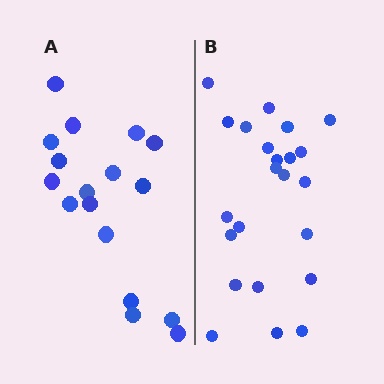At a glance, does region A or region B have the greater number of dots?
Region B (the right region) has more dots.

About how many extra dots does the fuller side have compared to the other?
Region B has about 6 more dots than region A.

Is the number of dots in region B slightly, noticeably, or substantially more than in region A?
Region B has noticeably more, but not dramatically so. The ratio is roughly 1.4 to 1.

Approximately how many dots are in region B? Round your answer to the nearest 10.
About 20 dots. (The exact count is 23, which rounds to 20.)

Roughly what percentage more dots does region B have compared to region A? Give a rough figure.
About 35% more.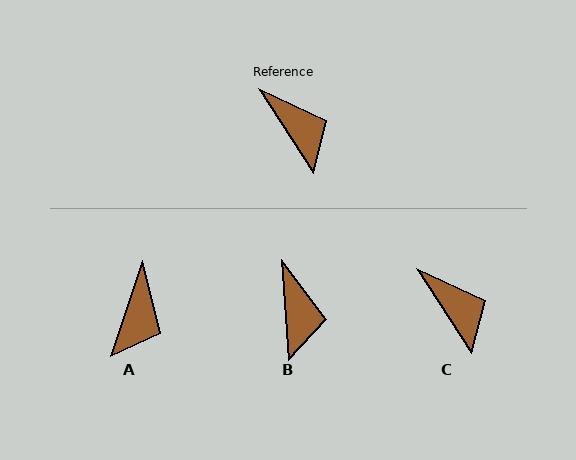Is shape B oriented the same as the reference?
No, it is off by about 29 degrees.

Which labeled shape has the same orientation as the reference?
C.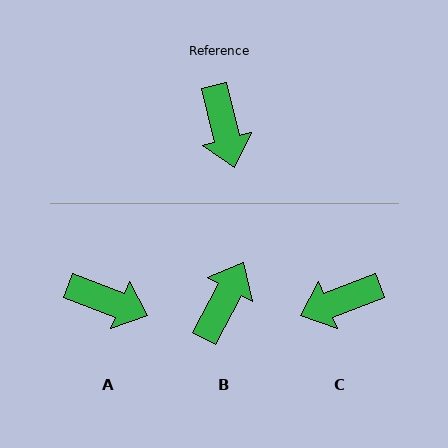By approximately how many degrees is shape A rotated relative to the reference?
Approximately 55 degrees counter-clockwise.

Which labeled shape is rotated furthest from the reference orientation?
B, about 138 degrees away.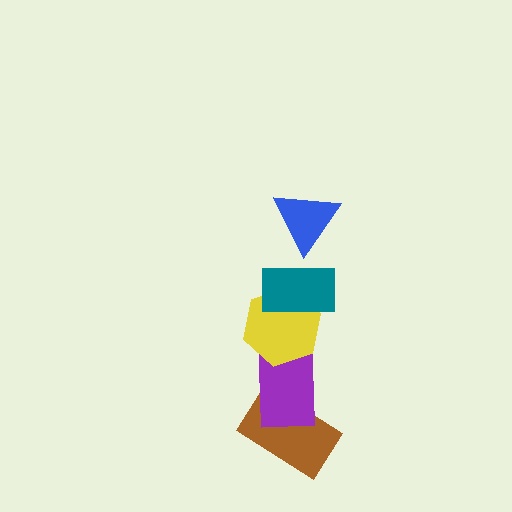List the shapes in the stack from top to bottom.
From top to bottom: the blue triangle, the teal rectangle, the yellow hexagon, the purple rectangle, the brown rectangle.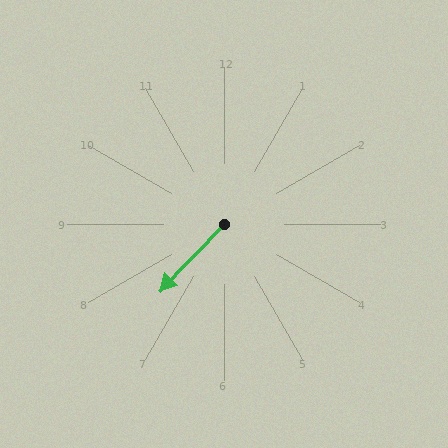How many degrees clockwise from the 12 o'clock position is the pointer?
Approximately 224 degrees.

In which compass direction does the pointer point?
Southwest.